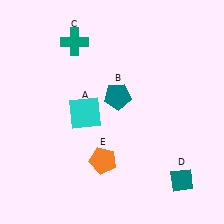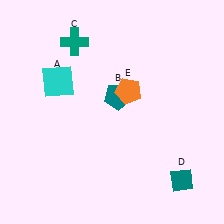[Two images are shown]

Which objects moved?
The objects that moved are: the cyan square (A), the orange pentagon (E).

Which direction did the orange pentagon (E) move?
The orange pentagon (E) moved up.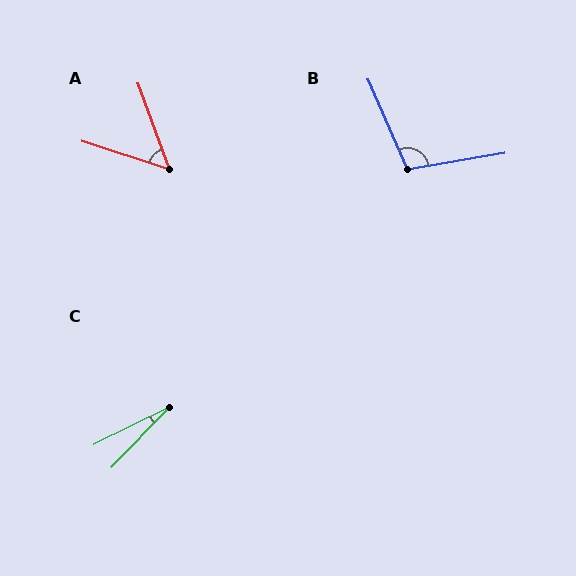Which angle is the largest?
B, at approximately 104 degrees.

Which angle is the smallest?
C, at approximately 19 degrees.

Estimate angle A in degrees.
Approximately 52 degrees.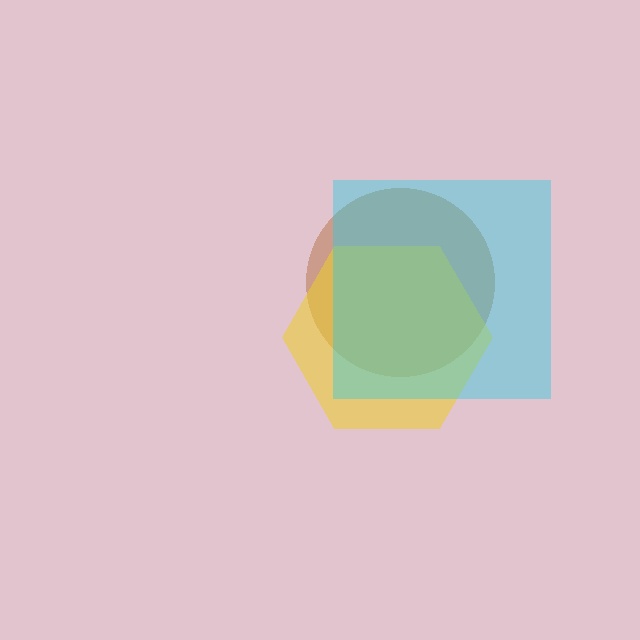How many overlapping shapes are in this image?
There are 3 overlapping shapes in the image.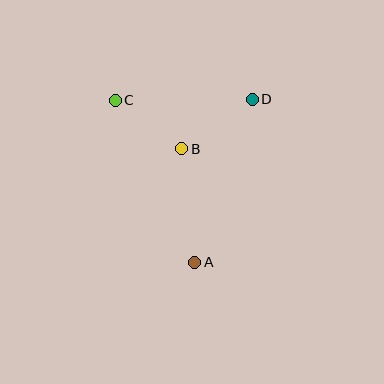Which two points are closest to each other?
Points B and C are closest to each other.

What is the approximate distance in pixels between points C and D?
The distance between C and D is approximately 137 pixels.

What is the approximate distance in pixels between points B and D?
The distance between B and D is approximately 86 pixels.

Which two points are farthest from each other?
Points A and C are farthest from each other.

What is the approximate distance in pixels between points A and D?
The distance between A and D is approximately 173 pixels.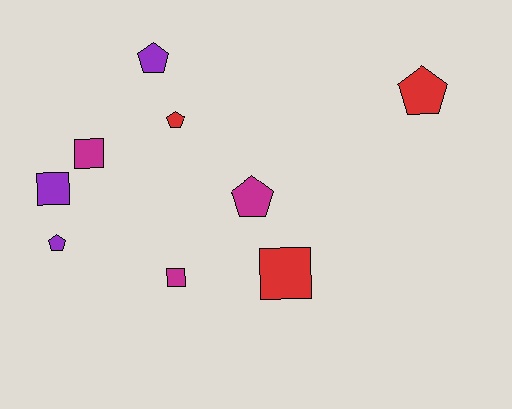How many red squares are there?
There is 1 red square.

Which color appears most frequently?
Magenta, with 3 objects.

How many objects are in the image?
There are 9 objects.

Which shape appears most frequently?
Pentagon, with 5 objects.